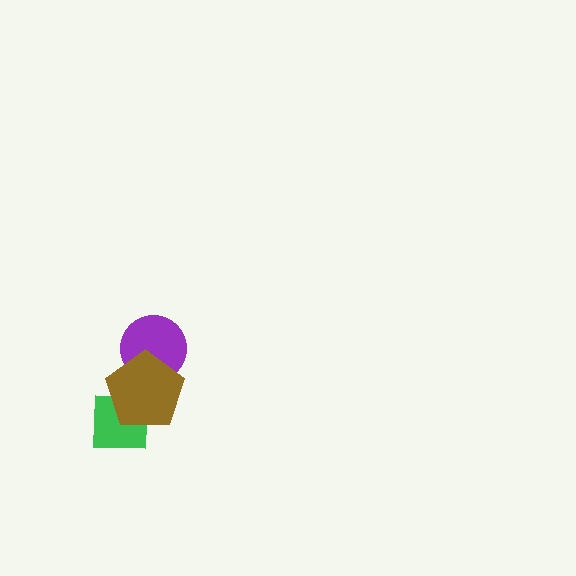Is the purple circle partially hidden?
Yes, it is partially covered by another shape.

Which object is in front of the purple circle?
The brown pentagon is in front of the purple circle.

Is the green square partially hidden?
Yes, it is partially covered by another shape.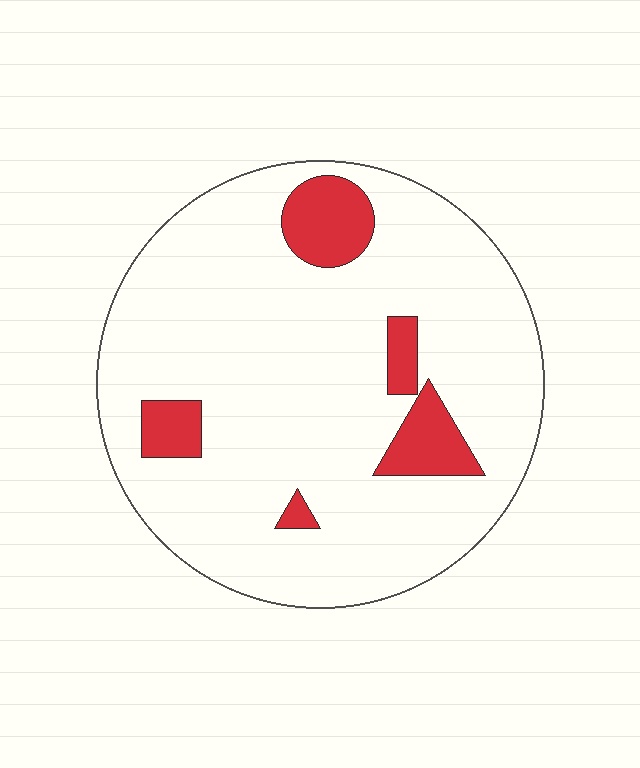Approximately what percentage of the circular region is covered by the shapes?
Approximately 10%.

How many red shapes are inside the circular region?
5.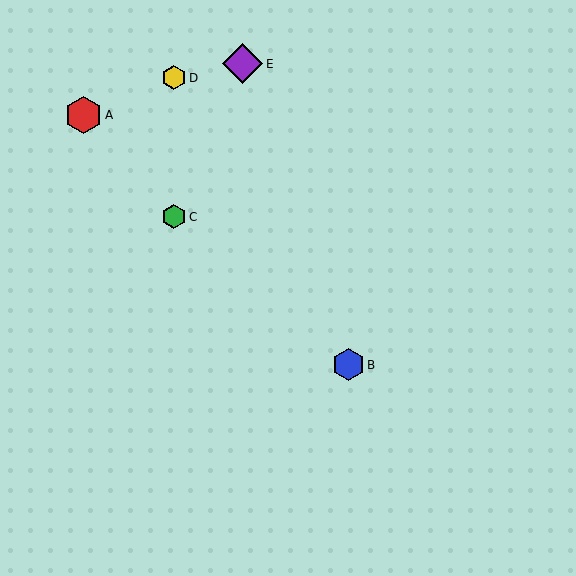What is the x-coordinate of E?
Object E is at x≈242.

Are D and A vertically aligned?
No, D is at x≈174 and A is at x≈84.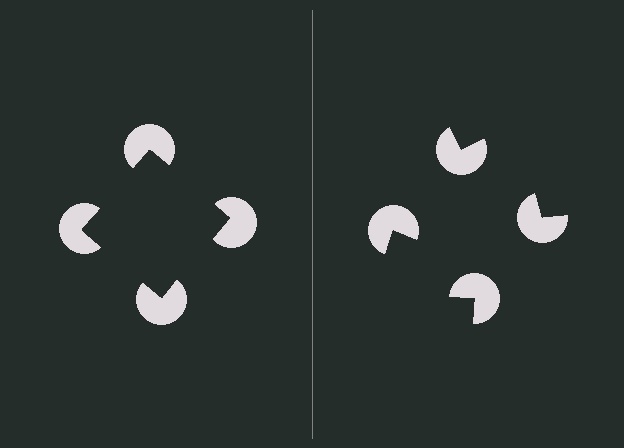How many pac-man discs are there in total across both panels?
8 — 4 on each side.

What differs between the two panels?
The pac-man discs are positioned identically on both sides; only the wedge orientations differ. On the left they align to a square; on the right they are misaligned.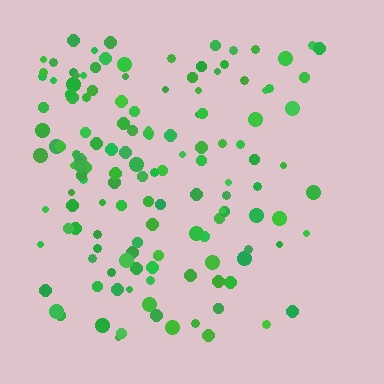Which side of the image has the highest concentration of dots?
The left.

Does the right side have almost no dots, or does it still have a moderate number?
Still a moderate number, just noticeably fewer than the left.